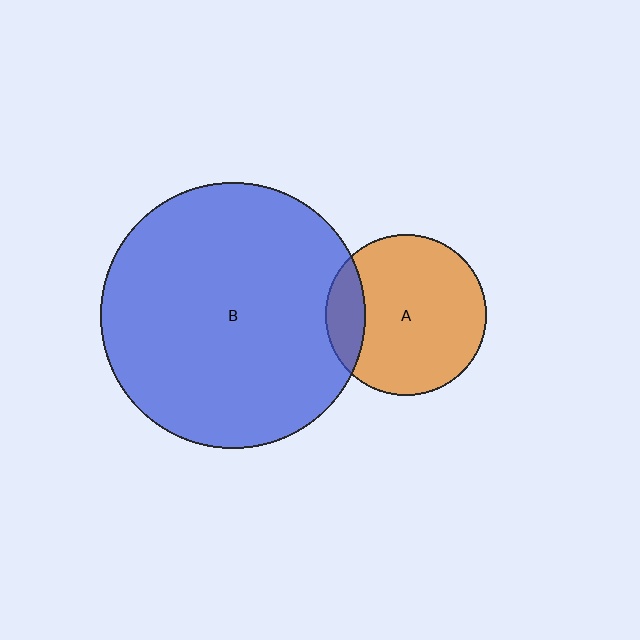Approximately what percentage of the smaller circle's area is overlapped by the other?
Approximately 15%.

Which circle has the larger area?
Circle B (blue).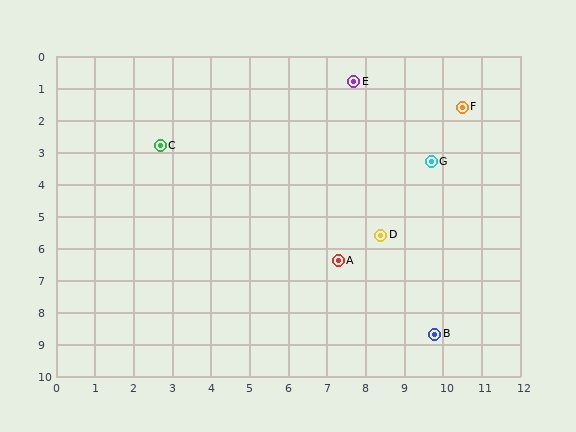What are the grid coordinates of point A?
Point A is at approximately (7.3, 6.4).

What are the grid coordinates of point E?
Point E is at approximately (7.7, 0.8).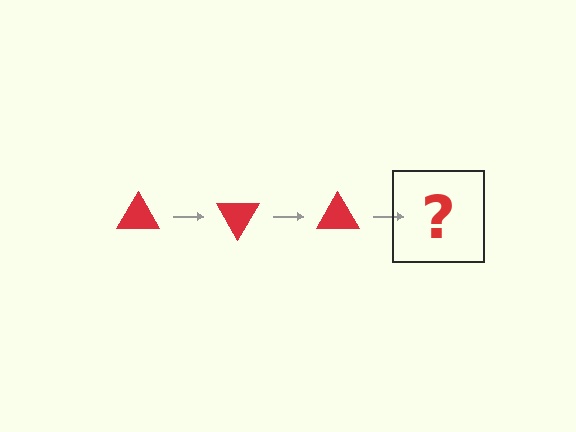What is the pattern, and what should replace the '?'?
The pattern is that the triangle rotates 60 degrees each step. The '?' should be a red triangle rotated 180 degrees.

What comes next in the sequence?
The next element should be a red triangle rotated 180 degrees.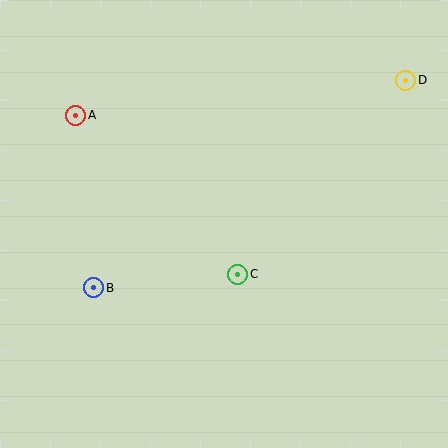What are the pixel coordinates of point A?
Point A is at (76, 115).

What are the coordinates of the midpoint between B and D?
The midpoint between B and D is at (250, 184).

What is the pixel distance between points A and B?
The distance between A and B is 174 pixels.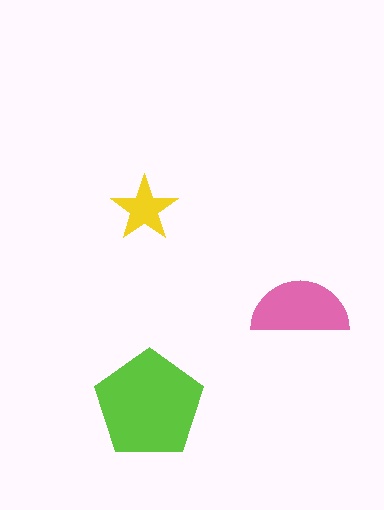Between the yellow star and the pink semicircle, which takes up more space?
The pink semicircle.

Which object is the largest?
The lime pentagon.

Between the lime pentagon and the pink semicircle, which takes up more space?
The lime pentagon.